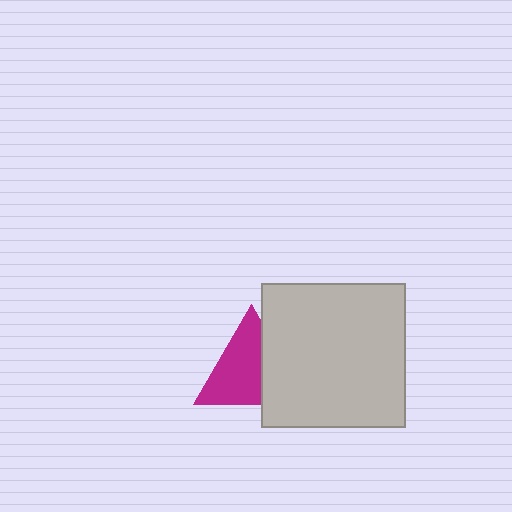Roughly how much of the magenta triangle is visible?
Most of it is visible (roughly 66%).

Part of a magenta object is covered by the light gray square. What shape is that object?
It is a triangle.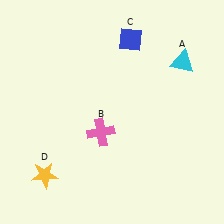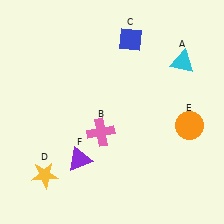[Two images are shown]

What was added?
An orange circle (E), a purple triangle (F) were added in Image 2.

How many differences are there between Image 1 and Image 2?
There are 2 differences between the two images.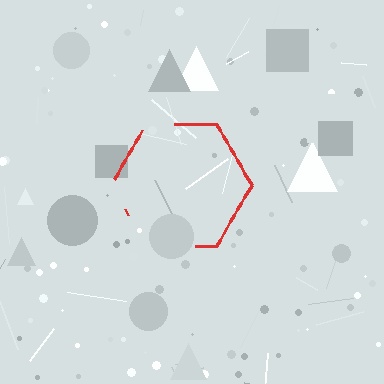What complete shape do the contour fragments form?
The contour fragments form a hexagon.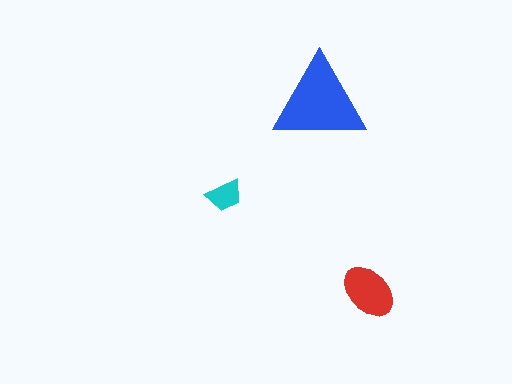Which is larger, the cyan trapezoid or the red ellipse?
The red ellipse.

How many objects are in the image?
There are 3 objects in the image.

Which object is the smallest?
The cyan trapezoid.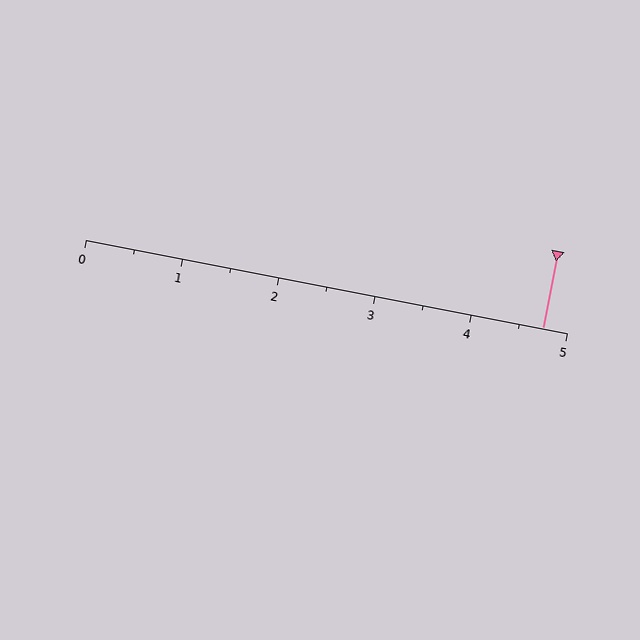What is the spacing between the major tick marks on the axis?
The major ticks are spaced 1 apart.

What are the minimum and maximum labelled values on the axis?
The axis runs from 0 to 5.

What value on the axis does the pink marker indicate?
The marker indicates approximately 4.8.